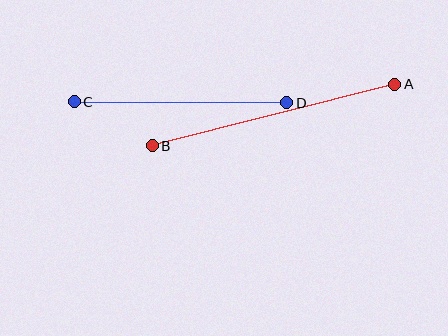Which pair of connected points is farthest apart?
Points A and B are farthest apart.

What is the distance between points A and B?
The distance is approximately 250 pixels.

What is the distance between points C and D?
The distance is approximately 212 pixels.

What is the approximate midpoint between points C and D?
The midpoint is at approximately (180, 102) pixels.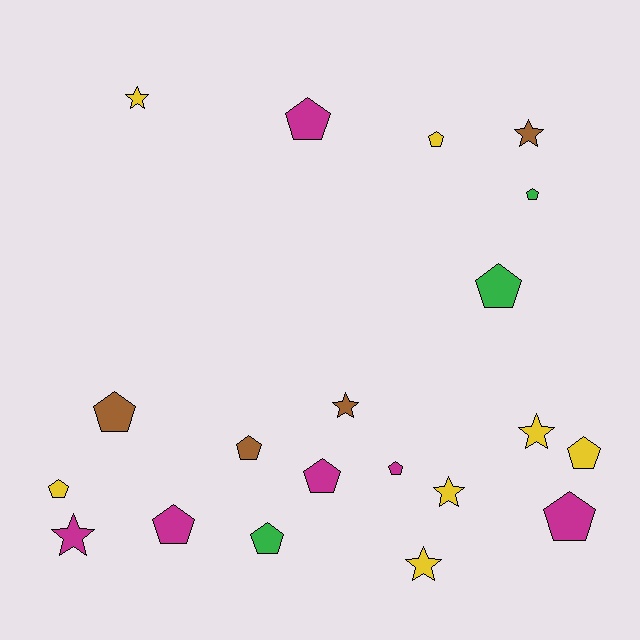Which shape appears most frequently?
Pentagon, with 13 objects.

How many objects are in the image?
There are 20 objects.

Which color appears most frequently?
Yellow, with 7 objects.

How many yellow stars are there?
There are 4 yellow stars.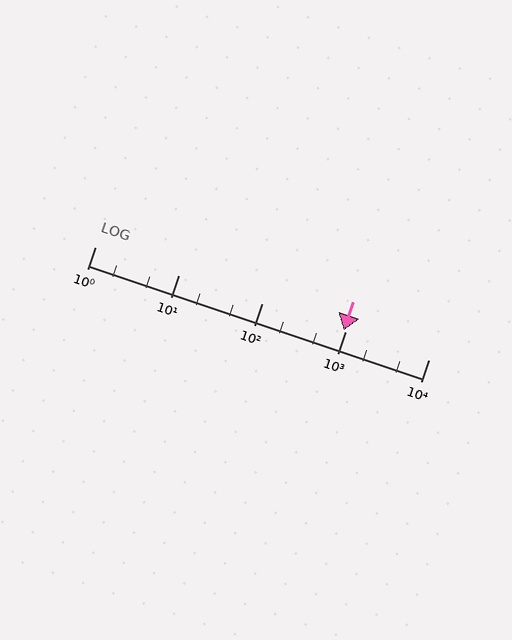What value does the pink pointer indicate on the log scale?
The pointer indicates approximately 960.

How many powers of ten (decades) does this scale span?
The scale spans 4 decades, from 1 to 10000.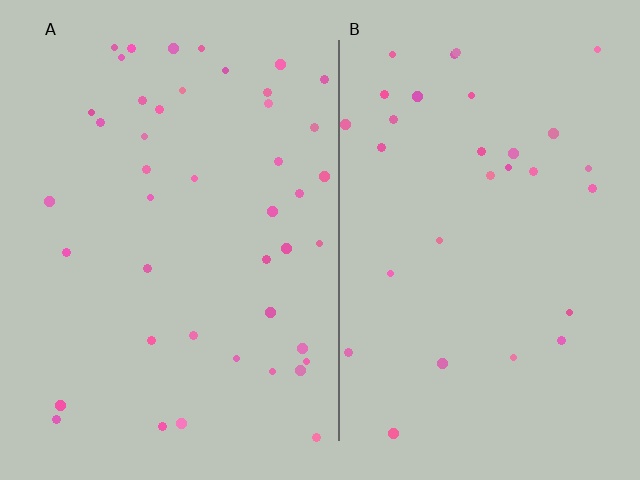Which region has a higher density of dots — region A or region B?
A (the left).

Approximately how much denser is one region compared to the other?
Approximately 1.4× — region A over region B.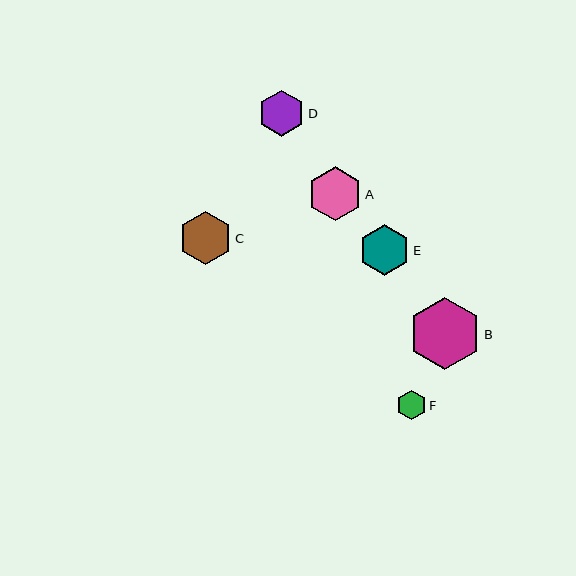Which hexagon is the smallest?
Hexagon F is the smallest with a size of approximately 29 pixels.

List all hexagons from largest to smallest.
From largest to smallest: B, A, C, E, D, F.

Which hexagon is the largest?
Hexagon B is the largest with a size of approximately 72 pixels.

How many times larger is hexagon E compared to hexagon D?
Hexagon E is approximately 1.1 times the size of hexagon D.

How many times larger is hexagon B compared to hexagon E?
Hexagon B is approximately 1.4 times the size of hexagon E.